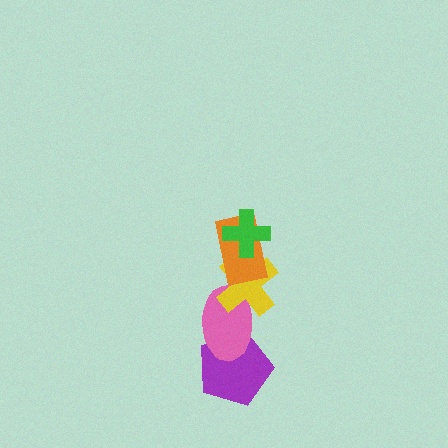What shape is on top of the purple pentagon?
The pink ellipse is on top of the purple pentagon.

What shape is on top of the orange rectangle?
The green cross is on top of the orange rectangle.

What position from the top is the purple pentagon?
The purple pentagon is 5th from the top.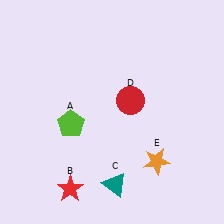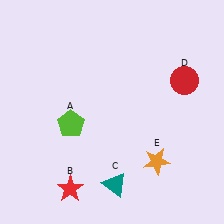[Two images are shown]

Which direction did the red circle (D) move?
The red circle (D) moved right.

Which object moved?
The red circle (D) moved right.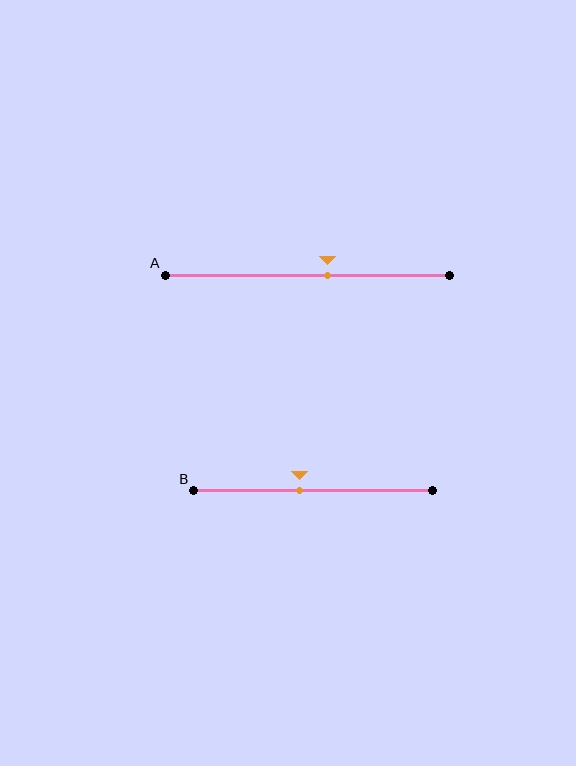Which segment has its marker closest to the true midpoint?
Segment B has its marker closest to the true midpoint.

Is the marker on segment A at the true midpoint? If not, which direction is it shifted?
No, the marker on segment A is shifted to the right by about 7% of the segment length.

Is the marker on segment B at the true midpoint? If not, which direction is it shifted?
No, the marker on segment B is shifted to the left by about 6% of the segment length.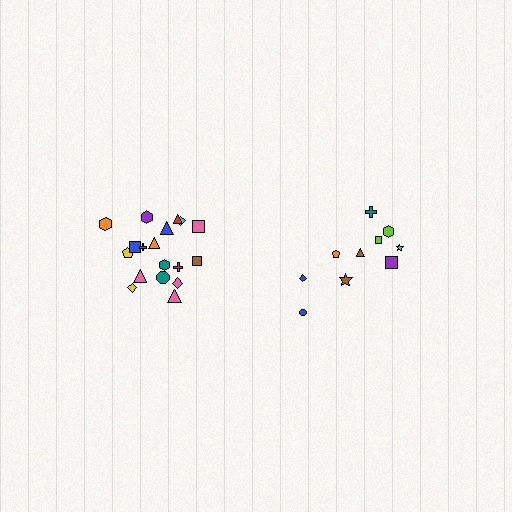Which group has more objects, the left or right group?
The left group.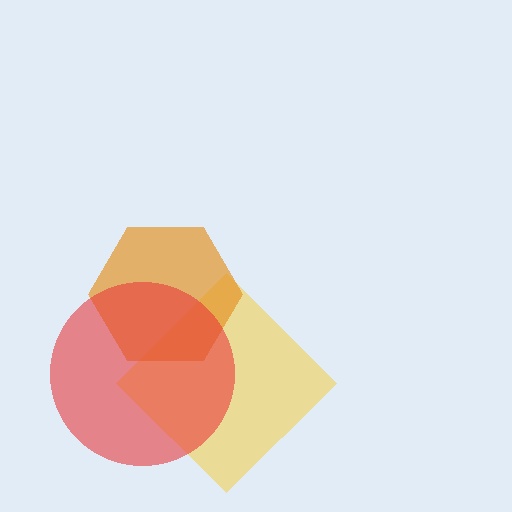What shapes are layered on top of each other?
The layered shapes are: a yellow diamond, an orange hexagon, a red circle.